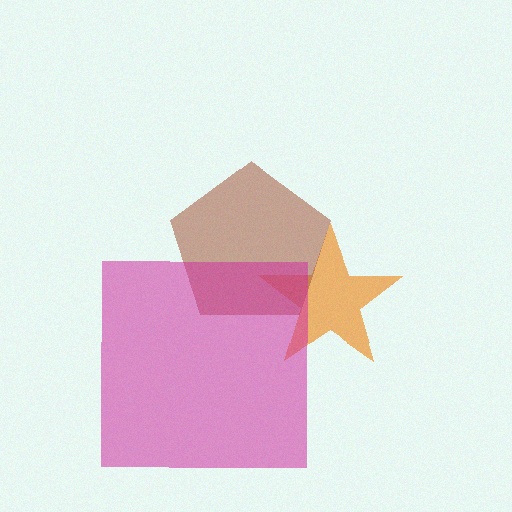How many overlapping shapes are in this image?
There are 3 overlapping shapes in the image.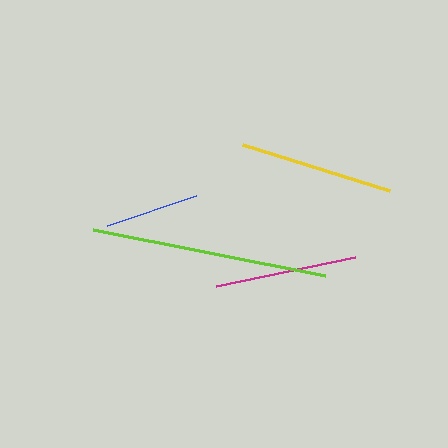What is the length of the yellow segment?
The yellow segment is approximately 154 pixels long.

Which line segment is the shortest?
The blue line is the shortest at approximately 93 pixels.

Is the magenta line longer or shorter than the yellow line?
The yellow line is longer than the magenta line.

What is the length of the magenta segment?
The magenta segment is approximately 142 pixels long.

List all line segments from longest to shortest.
From longest to shortest: lime, yellow, magenta, blue.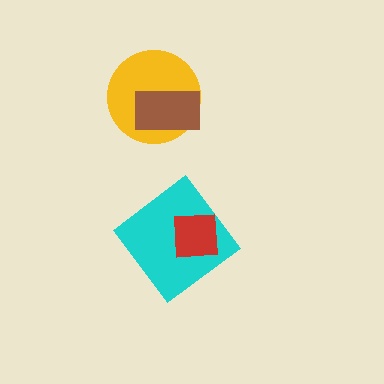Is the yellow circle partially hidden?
Yes, it is partially covered by another shape.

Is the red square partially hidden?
No, no other shape covers it.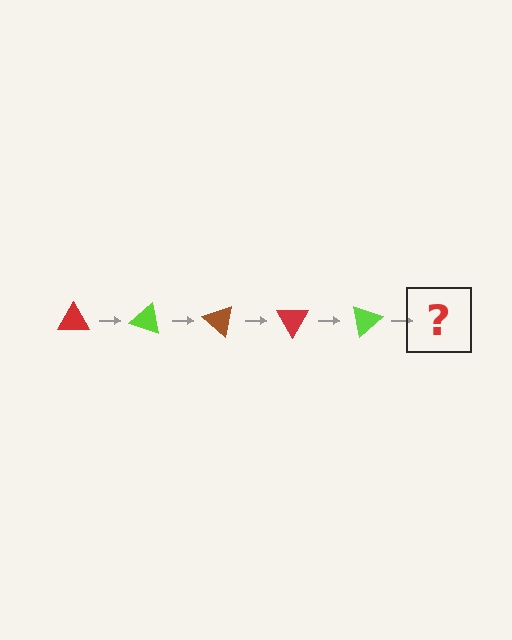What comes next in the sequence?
The next element should be a brown triangle, rotated 100 degrees from the start.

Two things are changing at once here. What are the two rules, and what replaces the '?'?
The two rules are that it rotates 20 degrees each step and the color cycles through red, lime, and brown. The '?' should be a brown triangle, rotated 100 degrees from the start.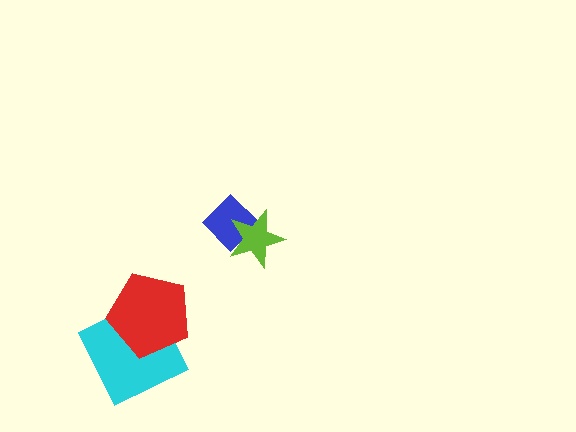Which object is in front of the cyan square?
The red pentagon is in front of the cyan square.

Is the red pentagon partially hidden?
No, no other shape covers it.